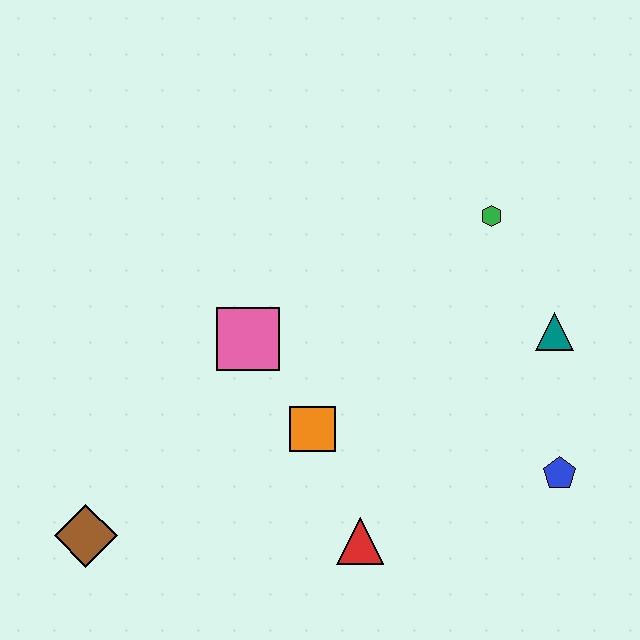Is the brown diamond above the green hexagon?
No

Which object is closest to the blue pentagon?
The teal triangle is closest to the blue pentagon.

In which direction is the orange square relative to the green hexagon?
The orange square is below the green hexagon.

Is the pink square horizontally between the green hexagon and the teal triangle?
No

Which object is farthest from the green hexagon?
The brown diamond is farthest from the green hexagon.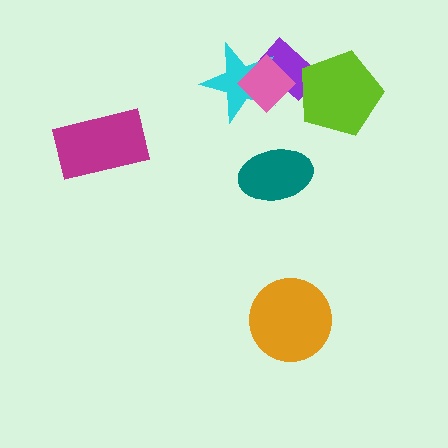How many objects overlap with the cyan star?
2 objects overlap with the cyan star.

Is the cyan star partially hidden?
Yes, it is partially covered by another shape.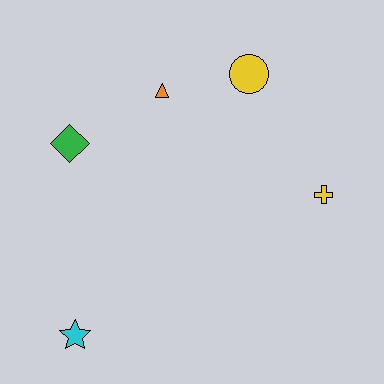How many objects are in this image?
There are 5 objects.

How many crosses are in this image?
There is 1 cross.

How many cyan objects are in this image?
There is 1 cyan object.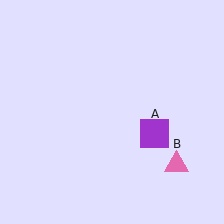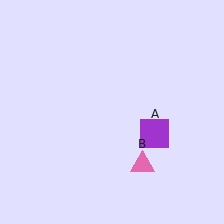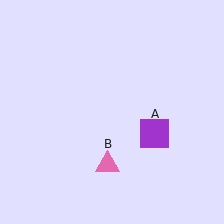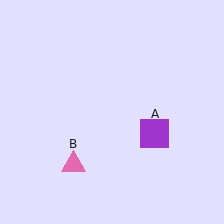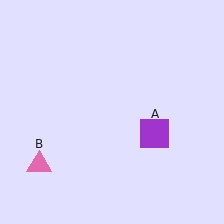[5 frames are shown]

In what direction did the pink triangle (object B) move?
The pink triangle (object B) moved left.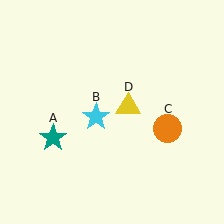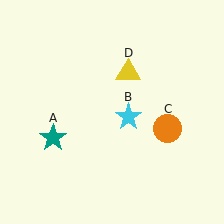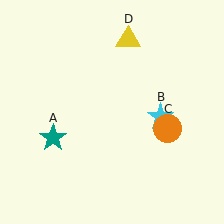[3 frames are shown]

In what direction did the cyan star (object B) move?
The cyan star (object B) moved right.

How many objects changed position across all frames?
2 objects changed position: cyan star (object B), yellow triangle (object D).